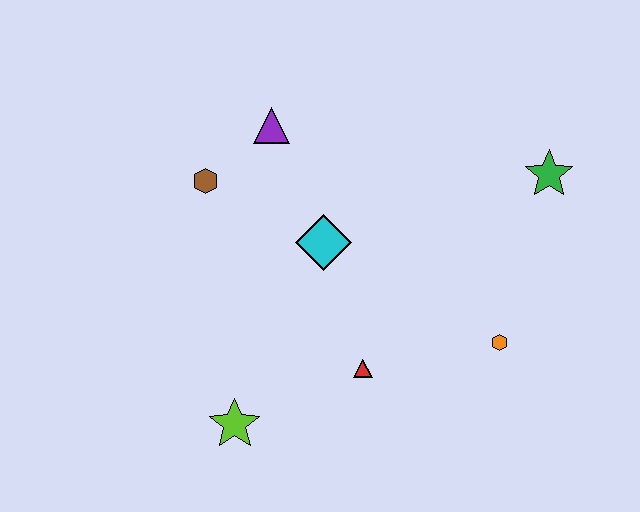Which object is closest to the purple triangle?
The brown hexagon is closest to the purple triangle.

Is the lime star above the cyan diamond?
No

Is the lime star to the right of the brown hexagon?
Yes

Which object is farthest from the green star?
The lime star is farthest from the green star.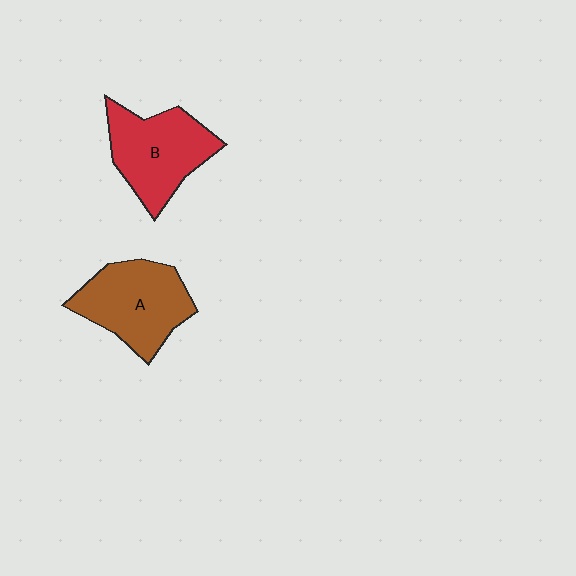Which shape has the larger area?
Shape A (brown).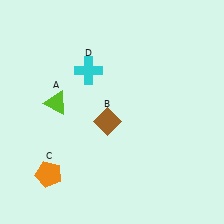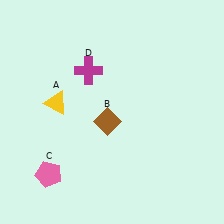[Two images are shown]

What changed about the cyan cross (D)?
In Image 1, D is cyan. In Image 2, it changed to magenta.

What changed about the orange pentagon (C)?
In Image 1, C is orange. In Image 2, it changed to pink.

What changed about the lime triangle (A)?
In Image 1, A is lime. In Image 2, it changed to yellow.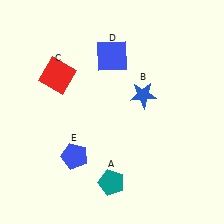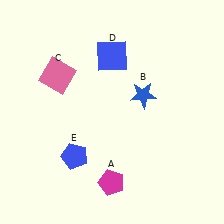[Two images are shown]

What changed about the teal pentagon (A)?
In Image 1, A is teal. In Image 2, it changed to magenta.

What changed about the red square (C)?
In Image 1, C is red. In Image 2, it changed to pink.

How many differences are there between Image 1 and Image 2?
There are 2 differences between the two images.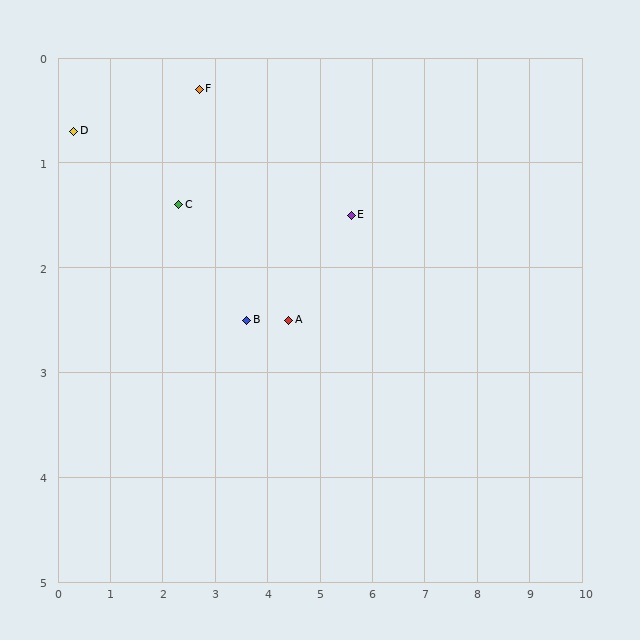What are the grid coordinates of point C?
Point C is at approximately (2.3, 1.4).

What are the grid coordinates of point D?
Point D is at approximately (0.3, 0.7).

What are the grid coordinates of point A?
Point A is at approximately (4.4, 2.5).